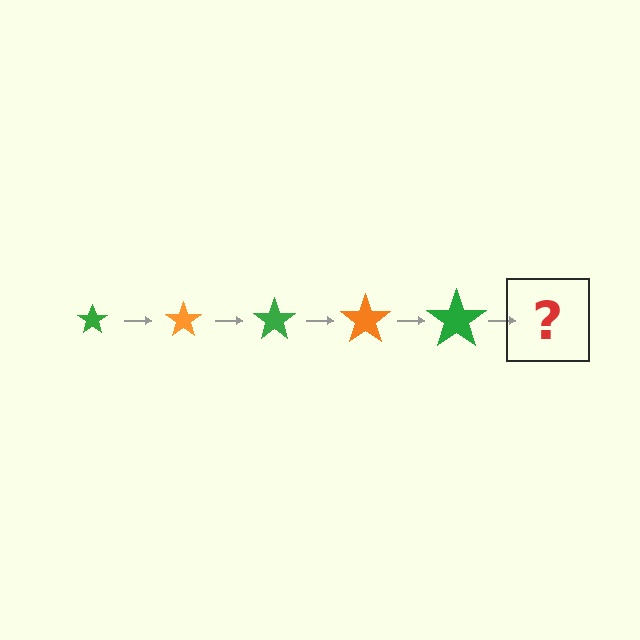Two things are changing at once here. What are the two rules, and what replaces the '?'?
The two rules are that the star grows larger each step and the color cycles through green and orange. The '?' should be an orange star, larger than the previous one.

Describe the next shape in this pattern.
It should be an orange star, larger than the previous one.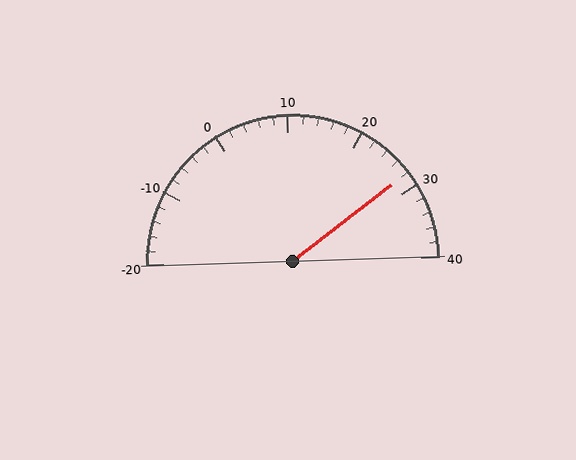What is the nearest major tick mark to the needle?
The nearest major tick mark is 30.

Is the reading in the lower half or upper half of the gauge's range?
The reading is in the upper half of the range (-20 to 40).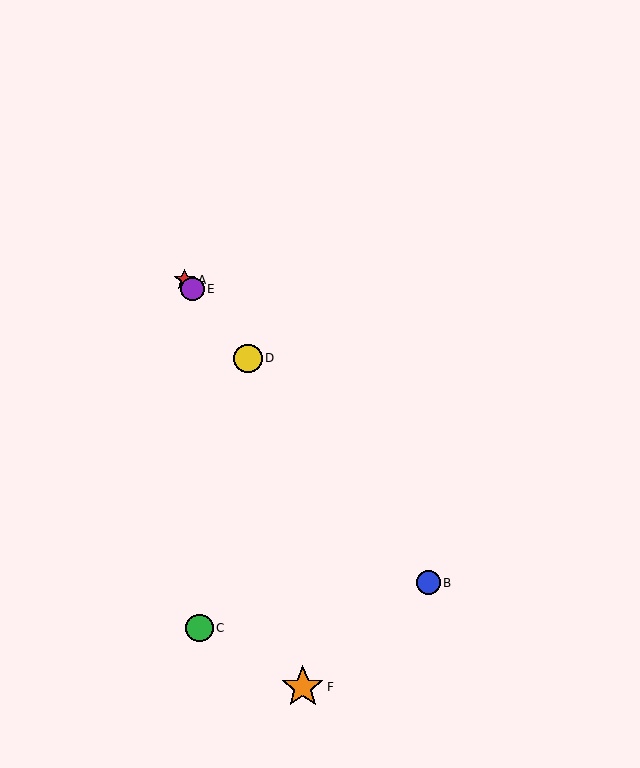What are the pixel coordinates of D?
Object D is at (248, 358).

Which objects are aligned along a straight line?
Objects A, B, D, E are aligned along a straight line.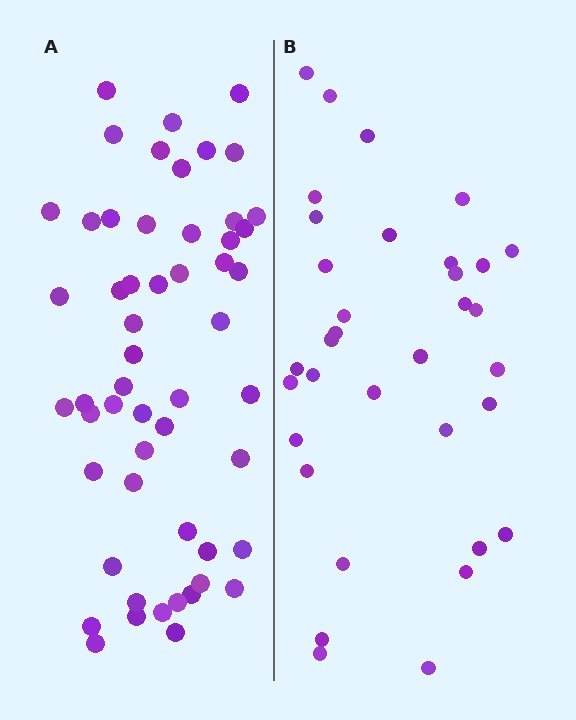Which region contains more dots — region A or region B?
Region A (the left region) has more dots.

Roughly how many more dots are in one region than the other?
Region A has approximately 20 more dots than region B.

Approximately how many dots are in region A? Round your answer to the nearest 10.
About 50 dots. (The exact count is 54, which rounds to 50.)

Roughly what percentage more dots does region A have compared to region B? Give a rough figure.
About 60% more.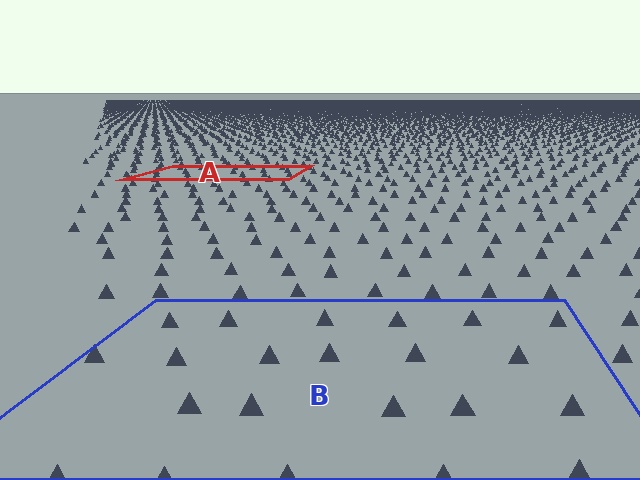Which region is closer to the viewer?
Region B is closer. The texture elements there are larger and more spread out.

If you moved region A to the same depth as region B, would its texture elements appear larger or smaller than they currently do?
They would appear larger. At a closer depth, the same texture elements are projected at a bigger on-screen size.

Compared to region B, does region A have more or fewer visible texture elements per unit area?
Region A has more texture elements per unit area — they are packed more densely because it is farther away.